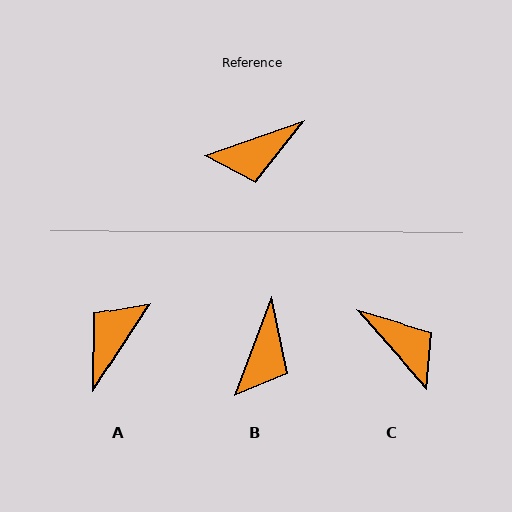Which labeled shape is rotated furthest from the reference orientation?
A, about 142 degrees away.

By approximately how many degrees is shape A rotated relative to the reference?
Approximately 142 degrees clockwise.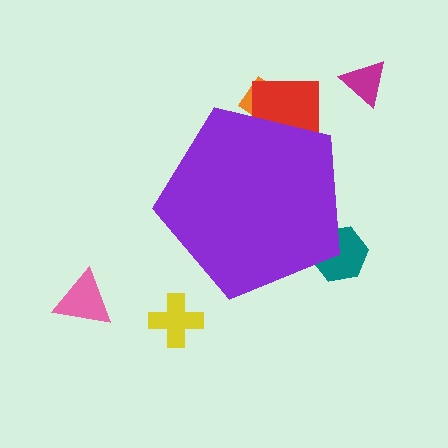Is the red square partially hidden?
Yes, the red square is partially hidden behind the purple pentagon.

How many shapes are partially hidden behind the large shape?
3 shapes are partially hidden.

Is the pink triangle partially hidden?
No, the pink triangle is fully visible.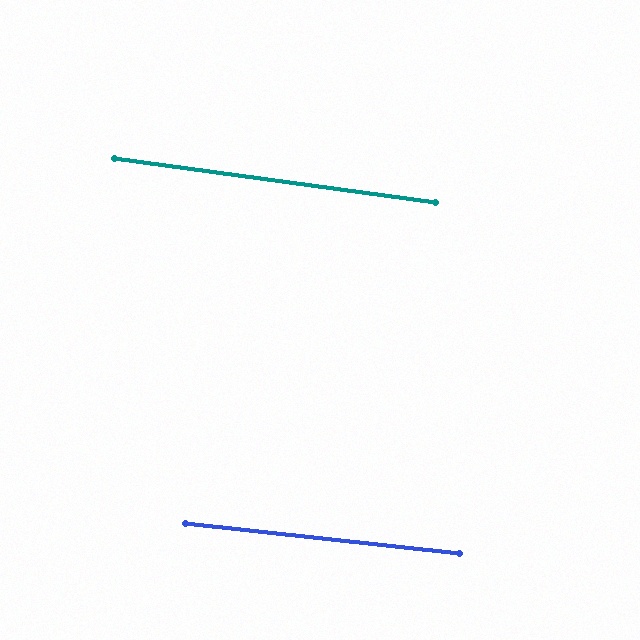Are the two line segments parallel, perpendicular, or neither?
Parallel — their directions differ by only 1.6°.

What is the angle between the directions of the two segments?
Approximately 2 degrees.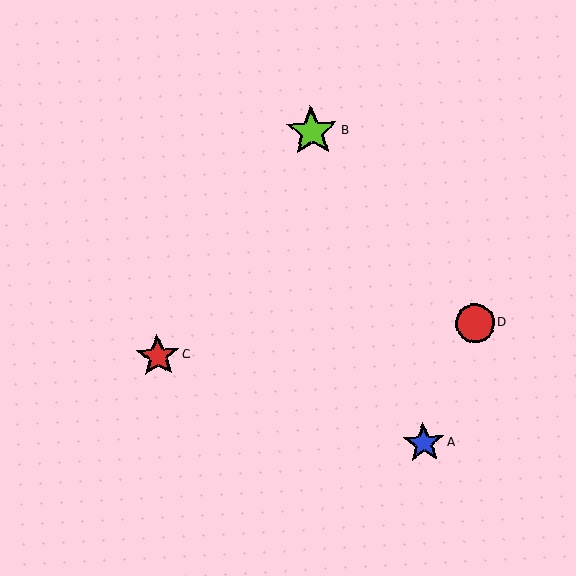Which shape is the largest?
The lime star (labeled B) is the largest.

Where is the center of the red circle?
The center of the red circle is at (475, 323).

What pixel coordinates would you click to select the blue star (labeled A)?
Click at (424, 443) to select the blue star A.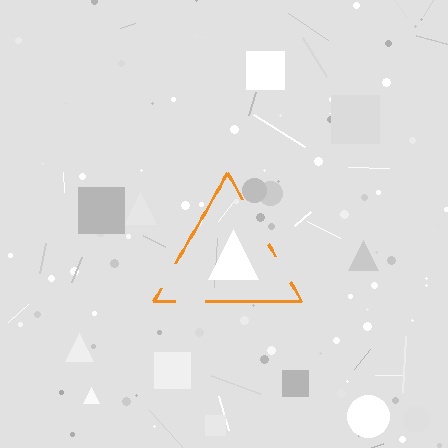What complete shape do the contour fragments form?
The contour fragments form a triangle.